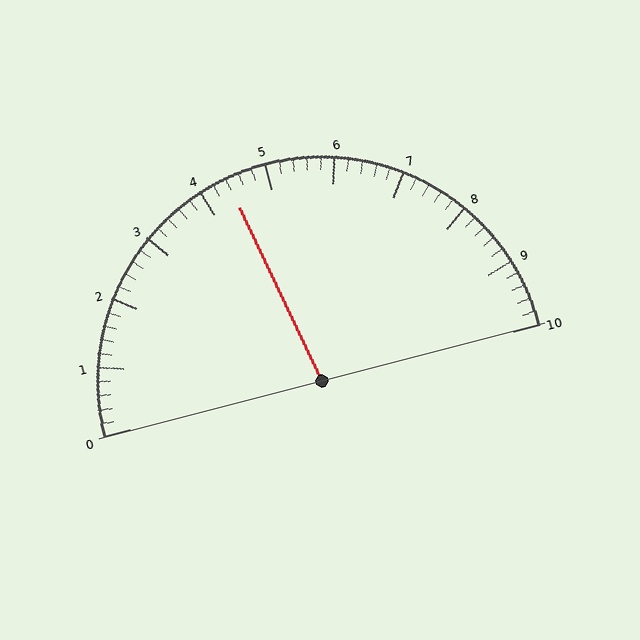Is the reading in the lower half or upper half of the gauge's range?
The reading is in the lower half of the range (0 to 10).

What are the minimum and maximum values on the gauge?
The gauge ranges from 0 to 10.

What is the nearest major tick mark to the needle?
The nearest major tick mark is 4.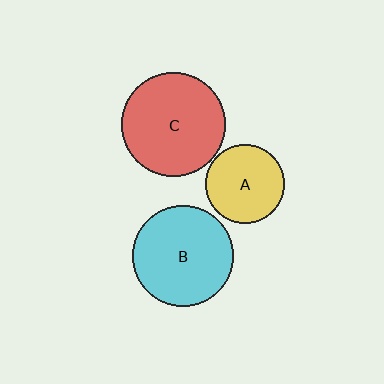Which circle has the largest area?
Circle C (red).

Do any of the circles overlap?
No, none of the circles overlap.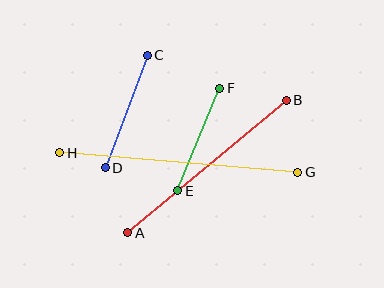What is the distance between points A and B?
The distance is approximately 207 pixels.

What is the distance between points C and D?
The distance is approximately 120 pixels.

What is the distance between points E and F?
The distance is approximately 111 pixels.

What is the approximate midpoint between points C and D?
The midpoint is at approximately (126, 111) pixels.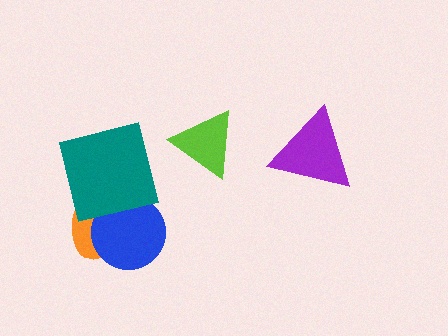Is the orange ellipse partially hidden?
Yes, it is partially covered by another shape.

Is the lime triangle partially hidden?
No, no other shape covers it.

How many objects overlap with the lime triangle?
0 objects overlap with the lime triangle.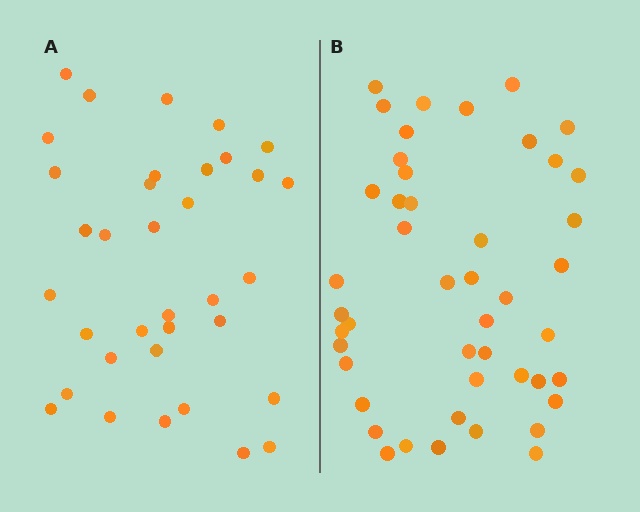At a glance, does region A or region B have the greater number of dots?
Region B (the right region) has more dots.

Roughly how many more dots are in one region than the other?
Region B has roughly 12 or so more dots than region A.